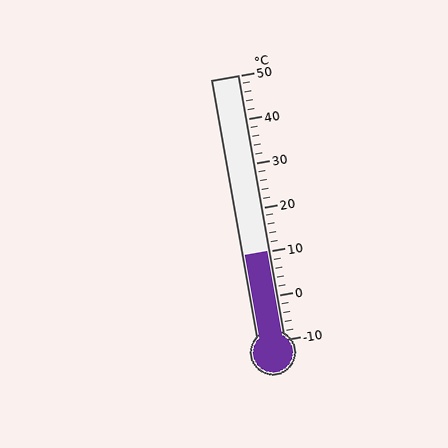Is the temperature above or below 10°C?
The temperature is at 10°C.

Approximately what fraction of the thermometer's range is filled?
The thermometer is filled to approximately 35% of its range.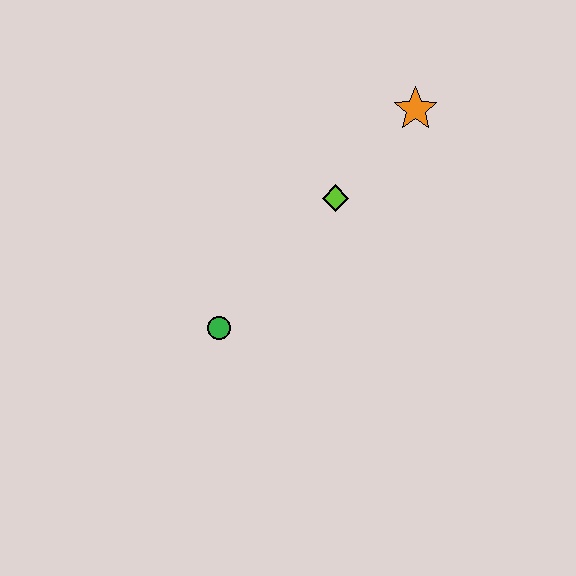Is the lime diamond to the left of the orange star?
Yes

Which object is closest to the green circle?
The lime diamond is closest to the green circle.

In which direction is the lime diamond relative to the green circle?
The lime diamond is above the green circle.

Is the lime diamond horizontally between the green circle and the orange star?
Yes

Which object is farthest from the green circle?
The orange star is farthest from the green circle.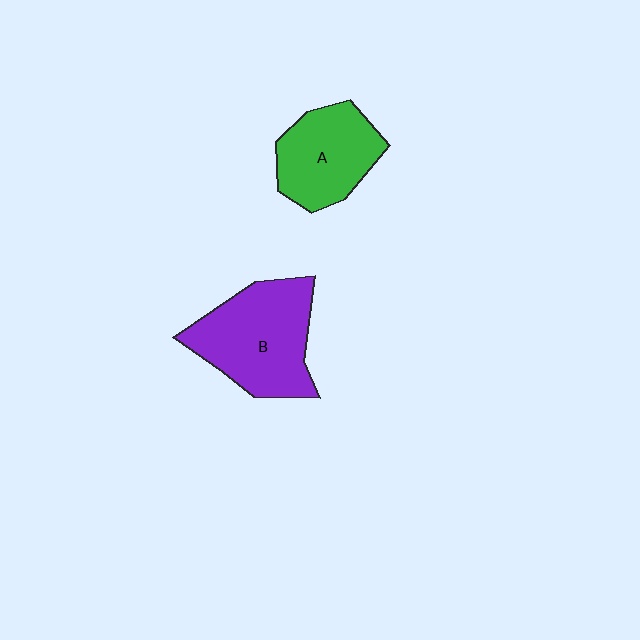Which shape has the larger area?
Shape B (purple).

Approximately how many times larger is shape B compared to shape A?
Approximately 1.3 times.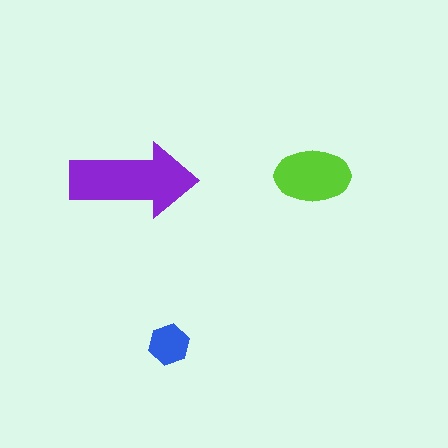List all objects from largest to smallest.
The purple arrow, the lime ellipse, the blue hexagon.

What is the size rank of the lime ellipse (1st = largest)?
2nd.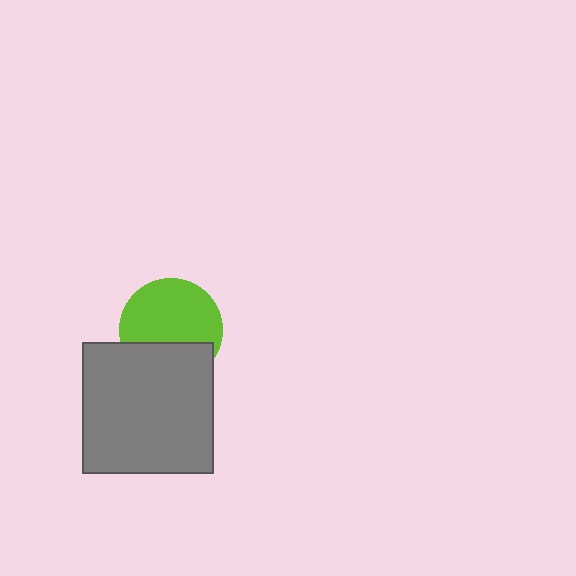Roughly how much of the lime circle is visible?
Most of it is visible (roughly 65%).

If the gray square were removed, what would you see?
You would see the complete lime circle.